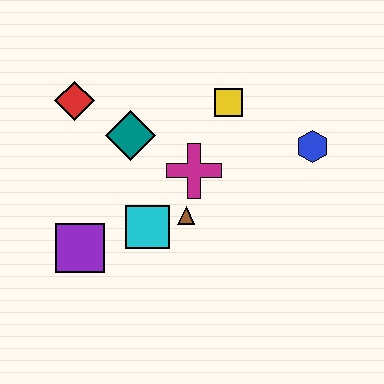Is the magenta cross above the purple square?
Yes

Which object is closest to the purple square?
The cyan square is closest to the purple square.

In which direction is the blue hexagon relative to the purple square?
The blue hexagon is to the right of the purple square.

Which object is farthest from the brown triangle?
The red diamond is farthest from the brown triangle.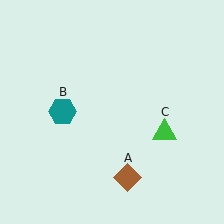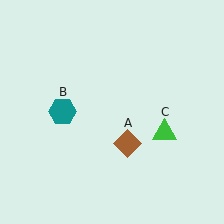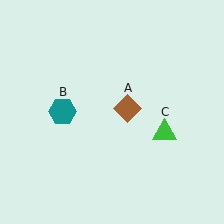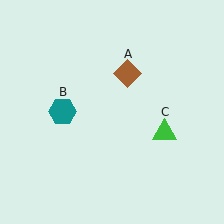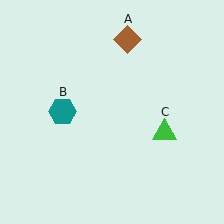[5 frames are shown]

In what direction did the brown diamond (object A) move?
The brown diamond (object A) moved up.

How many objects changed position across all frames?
1 object changed position: brown diamond (object A).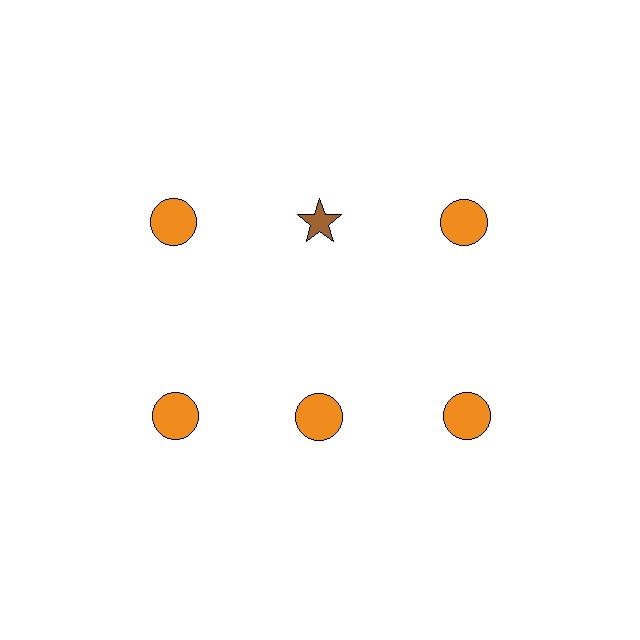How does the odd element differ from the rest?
It differs in both color (brown instead of orange) and shape (star instead of circle).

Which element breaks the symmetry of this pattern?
The brown star in the top row, second from left column breaks the symmetry. All other shapes are orange circles.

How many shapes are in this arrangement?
There are 6 shapes arranged in a grid pattern.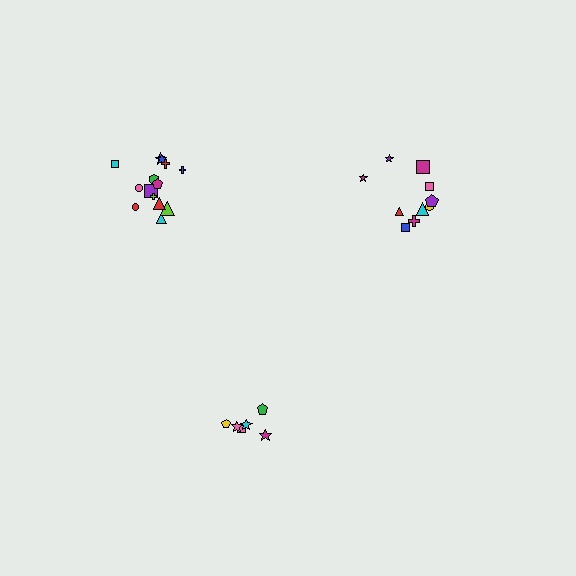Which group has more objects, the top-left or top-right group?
The top-left group.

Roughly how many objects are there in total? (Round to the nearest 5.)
Roughly 30 objects in total.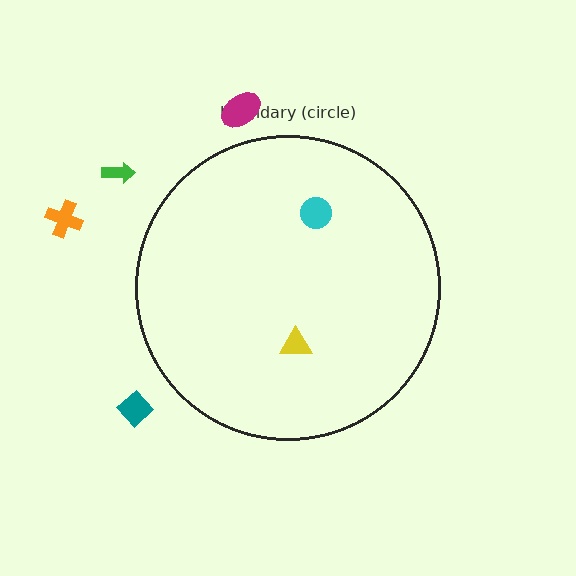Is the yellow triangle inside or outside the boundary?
Inside.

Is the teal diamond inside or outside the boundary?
Outside.